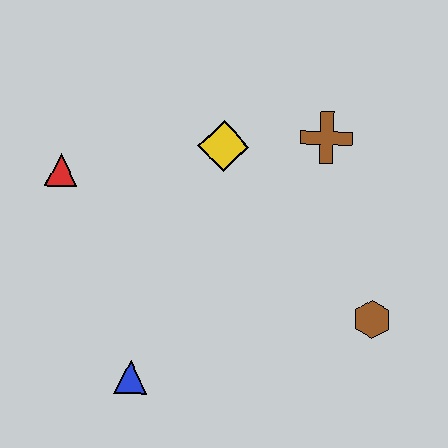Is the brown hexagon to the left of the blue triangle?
No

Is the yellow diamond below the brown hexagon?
No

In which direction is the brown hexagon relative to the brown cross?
The brown hexagon is below the brown cross.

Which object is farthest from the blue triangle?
The brown cross is farthest from the blue triangle.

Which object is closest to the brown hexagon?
The brown cross is closest to the brown hexagon.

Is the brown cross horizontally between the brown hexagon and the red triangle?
Yes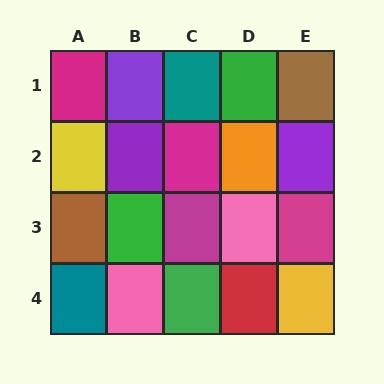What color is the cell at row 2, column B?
Purple.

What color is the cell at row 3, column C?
Magenta.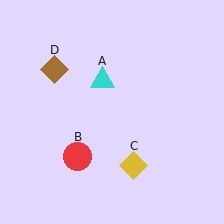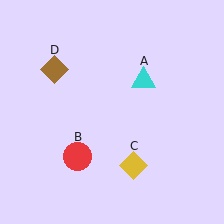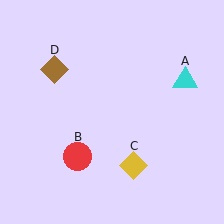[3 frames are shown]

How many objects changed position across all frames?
1 object changed position: cyan triangle (object A).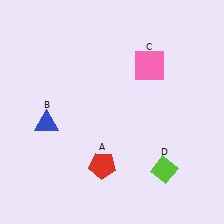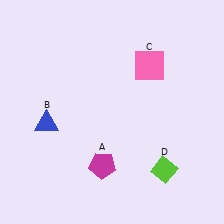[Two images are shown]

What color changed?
The pentagon (A) changed from red in Image 1 to magenta in Image 2.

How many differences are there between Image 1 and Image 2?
There is 1 difference between the two images.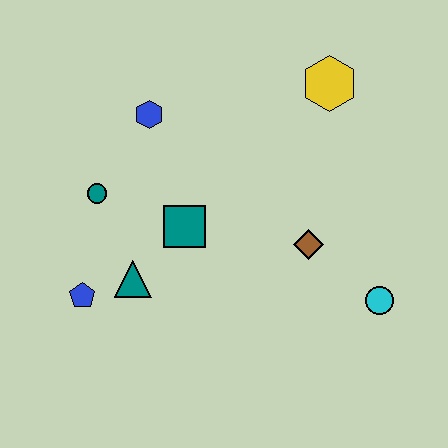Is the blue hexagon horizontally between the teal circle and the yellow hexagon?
Yes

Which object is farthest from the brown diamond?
The blue pentagon is farthest from the brown diamond.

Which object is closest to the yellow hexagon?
The brown diamond is closest to the yellow hexagon.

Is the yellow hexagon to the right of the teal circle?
Yes